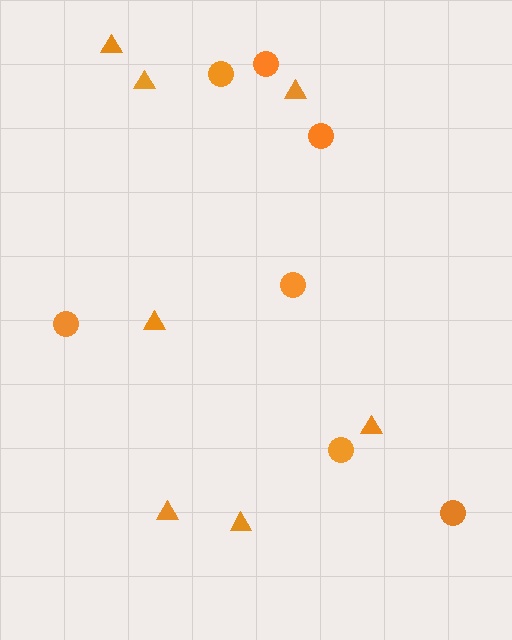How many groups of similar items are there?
There are 2 groups: one group of triangles (7) and one group of circles (7).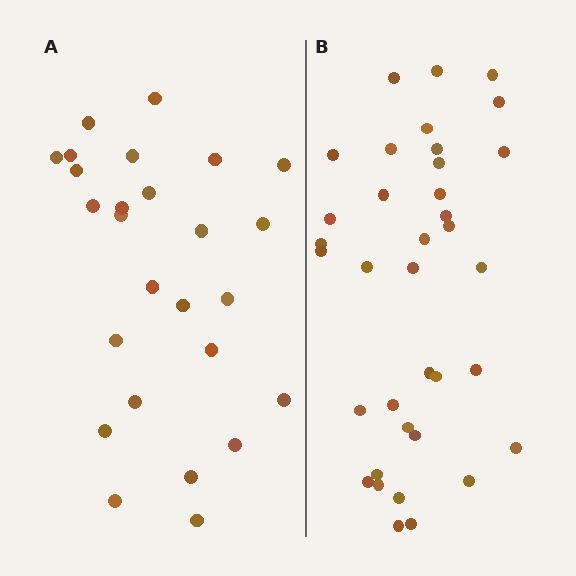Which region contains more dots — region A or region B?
Region B (the right region) has more dots.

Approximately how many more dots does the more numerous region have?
Region B has roughly 10 or so more dots than region A.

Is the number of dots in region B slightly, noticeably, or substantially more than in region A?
Region B has noticeably more, but not dramatically so. The ratio is roughly 1.4 to 1.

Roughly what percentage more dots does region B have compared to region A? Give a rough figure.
About 40% more.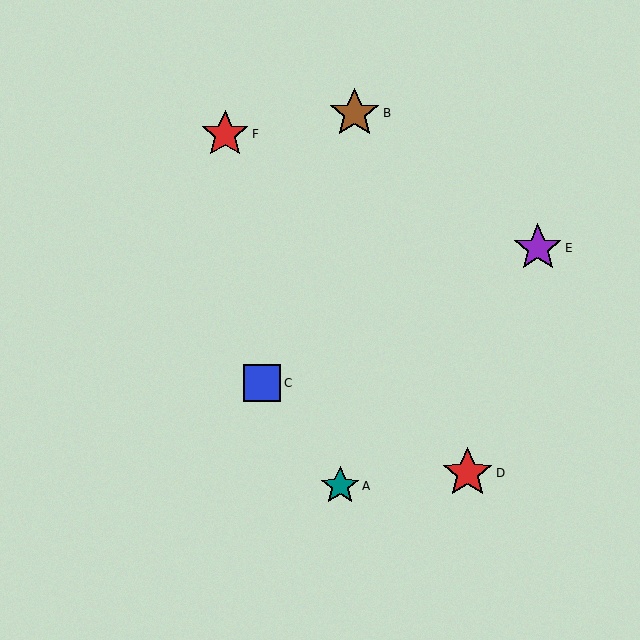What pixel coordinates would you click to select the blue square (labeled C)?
Click at (262, 383) to select the blue square C.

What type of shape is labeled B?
Shape B is a brown star.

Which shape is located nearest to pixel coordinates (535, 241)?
The purple star (labeled E) at (538, 248) is nearest to that location.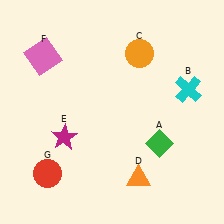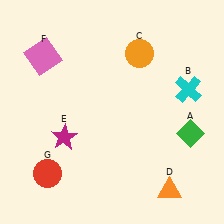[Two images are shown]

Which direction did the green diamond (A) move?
The green diamond (A) moved right.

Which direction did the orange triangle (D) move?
The orange triangle (D) moved right.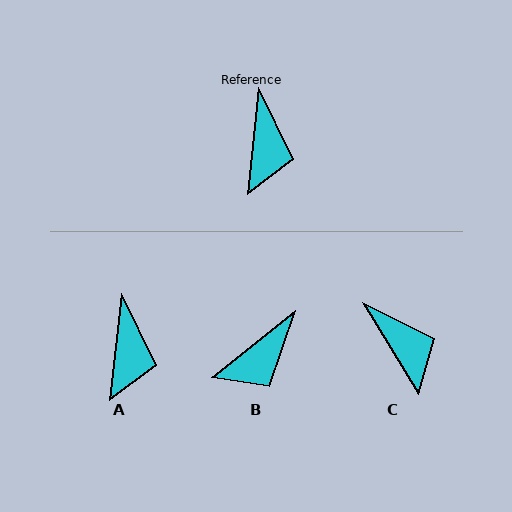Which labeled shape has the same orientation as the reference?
A.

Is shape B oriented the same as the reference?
No, it is off by about 45 degrees.